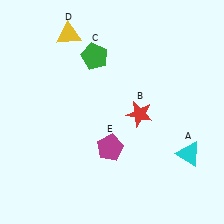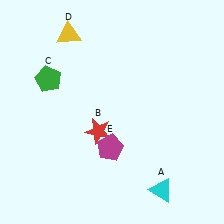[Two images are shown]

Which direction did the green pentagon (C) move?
The green pentagon (C) moved left.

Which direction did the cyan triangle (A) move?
The cyan triangle (A) moved down.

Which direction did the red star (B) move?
The red star (B) moved left.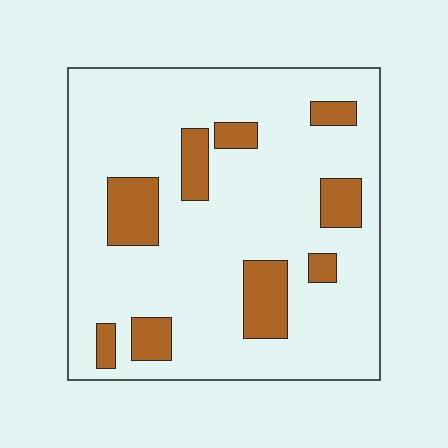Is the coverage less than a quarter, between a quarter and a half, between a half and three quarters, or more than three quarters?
Less than a quarter.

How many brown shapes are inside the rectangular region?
9.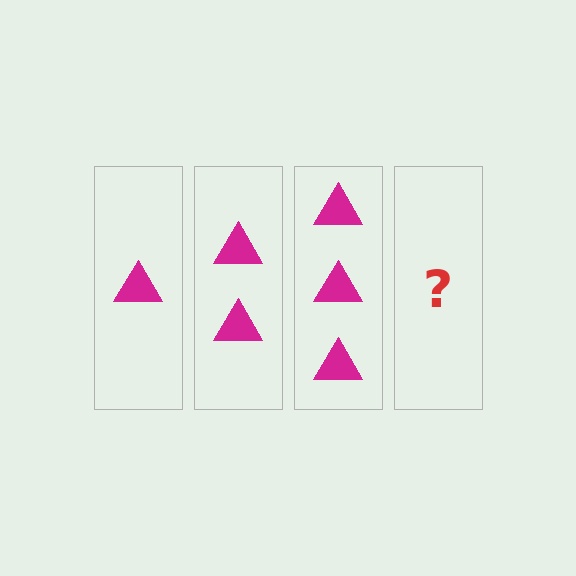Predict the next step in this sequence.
The next step is 4 triangles.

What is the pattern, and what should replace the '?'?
The pattern is that each step adds one more triangle. The '?' should be 4 triangles.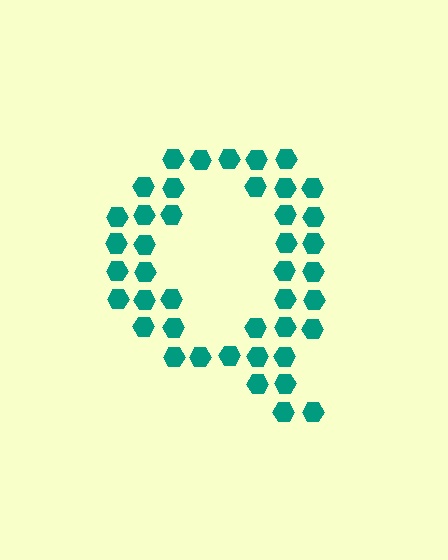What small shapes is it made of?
It is made of small hexagons.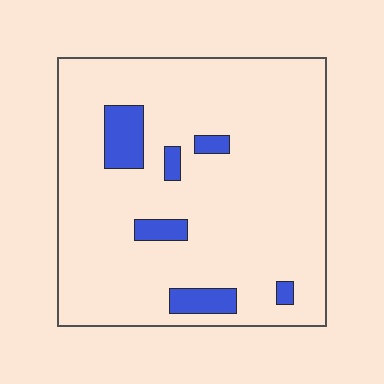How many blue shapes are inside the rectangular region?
6.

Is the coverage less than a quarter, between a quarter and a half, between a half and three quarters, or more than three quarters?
Less than a quarter.